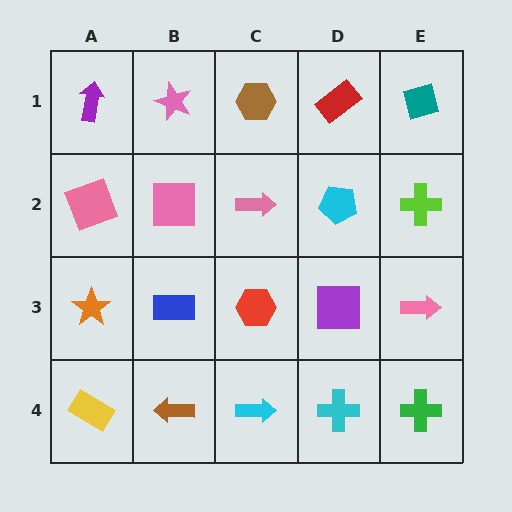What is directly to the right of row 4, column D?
A green cross.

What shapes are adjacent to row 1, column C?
A pink arrow (row 2, column C), a pink star (row 1, column B), a red rectangle (row 1, column D).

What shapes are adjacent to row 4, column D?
A purple square (row 3, column D), a cyan arrow (row 4, column C), a green cross (row 4, column E).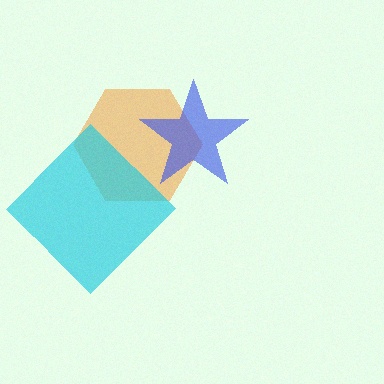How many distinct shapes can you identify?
There are 3 distinct shapes: an orange hexagon, a cyan diamond, a blue star.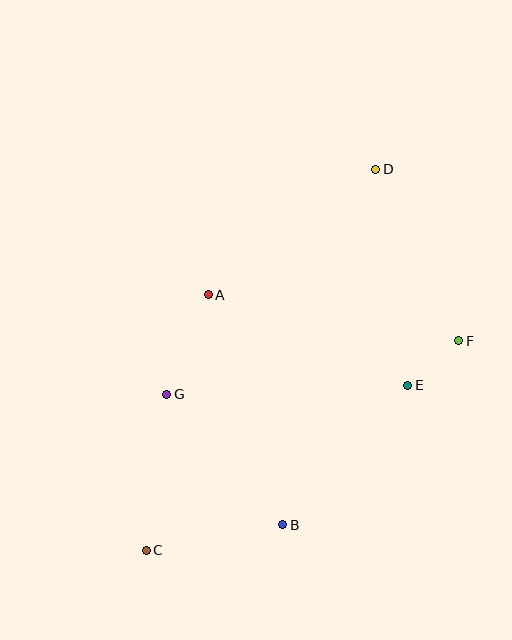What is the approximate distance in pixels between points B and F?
The distance between B and F is approximately 255 pixels.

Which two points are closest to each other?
Points E and F are closest to each other.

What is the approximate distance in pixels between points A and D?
The distance between A and D is approximately 209 pixels.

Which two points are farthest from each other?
Points C and D are farthest from each other.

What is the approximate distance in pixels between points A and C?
The distance between A and C is approximately 263 pixels.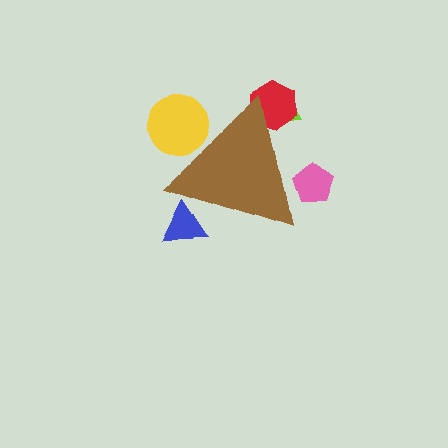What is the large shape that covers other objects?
A brown triangle.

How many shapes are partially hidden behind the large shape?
5 shapes are partially hidden.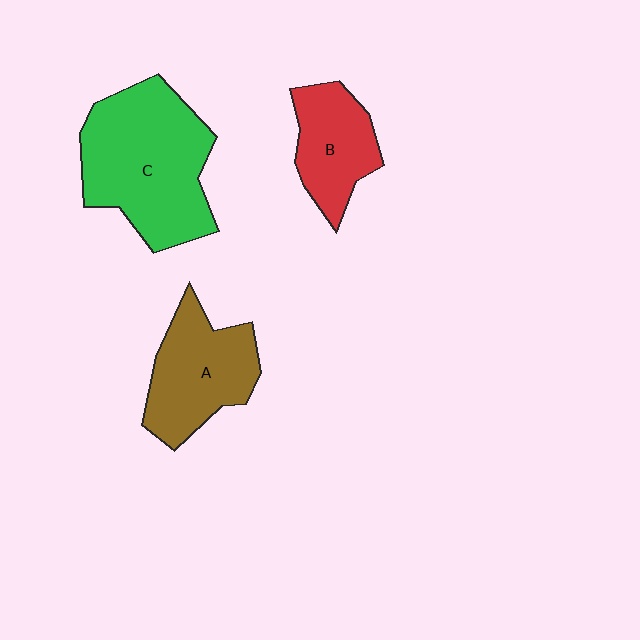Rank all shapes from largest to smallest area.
From largest to smallest: C (green), A (brown), B (red).